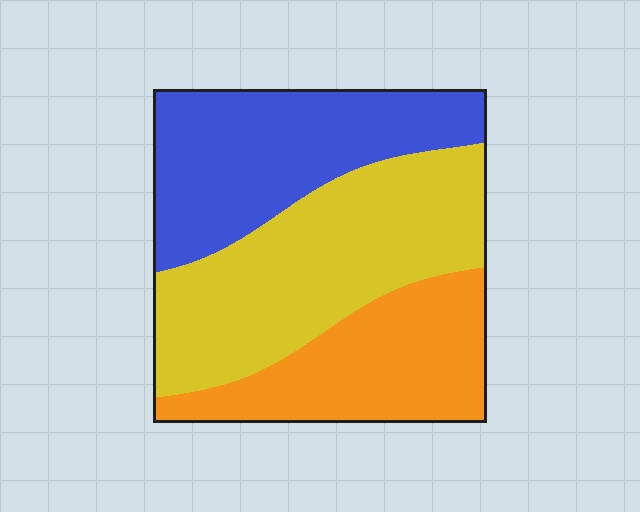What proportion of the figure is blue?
Blue covers around 35% of the figure.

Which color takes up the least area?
Orange, at roughly 25%.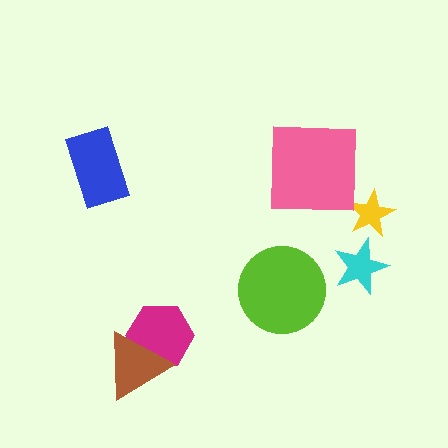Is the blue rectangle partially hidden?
No, no other shape covers it.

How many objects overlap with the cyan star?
0 objects overlap with the cyan star.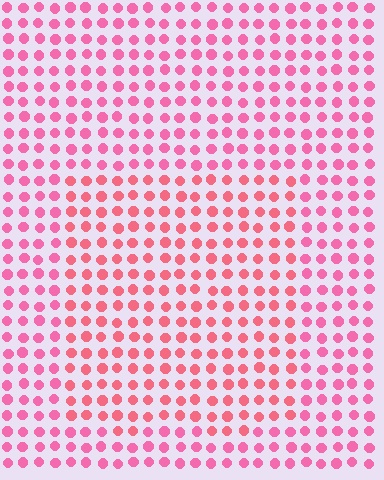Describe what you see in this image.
The image is filled with small pink elements in a uniform arrangement. A rectangle-shaped region is visible where the elements are tinted to a slightly different hue, forming a subtle color boundary.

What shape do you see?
I see a rectangle.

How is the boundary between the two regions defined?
The boundary is defined purely by a slight shift in hue (about 19 degrees). Spacing, size, and orientation are identical on both sides.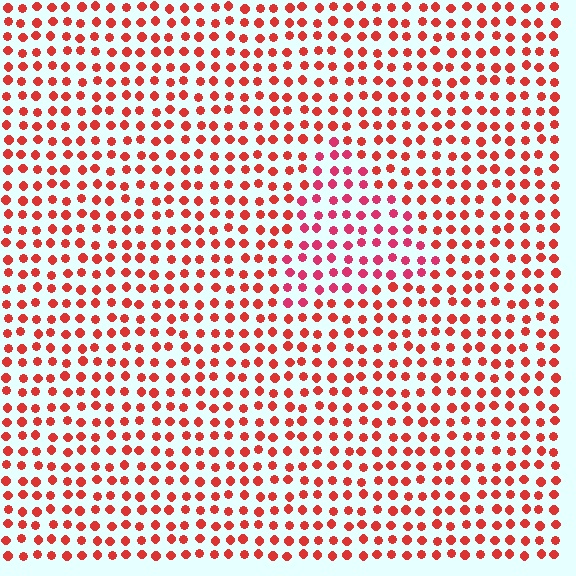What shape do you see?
I see a triangle.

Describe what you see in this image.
The image is filled with small red elements in a uniform arrangement. A triangle-shaped region is visible where the elements are tinted to a slightly different hue, forming a subtle color boundary.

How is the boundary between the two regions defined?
The boundary is defined purely by a slight shift in hue (about 22 degrees). Spacing, size, and orientation are identical on both sides.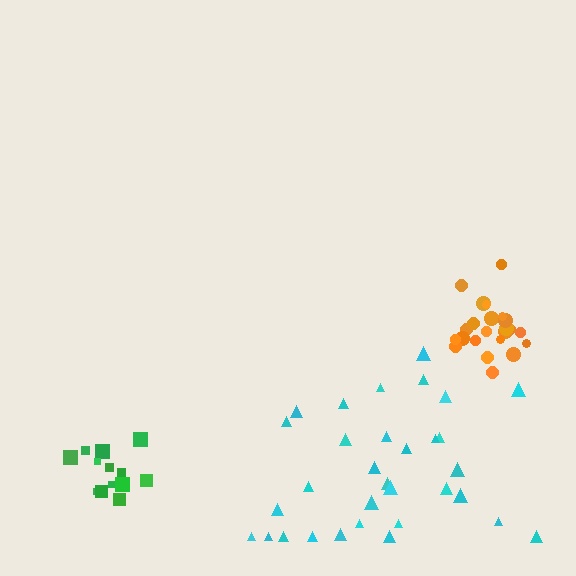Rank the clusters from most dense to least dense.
orange, green, cyan.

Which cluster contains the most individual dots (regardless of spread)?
Cyan (33).